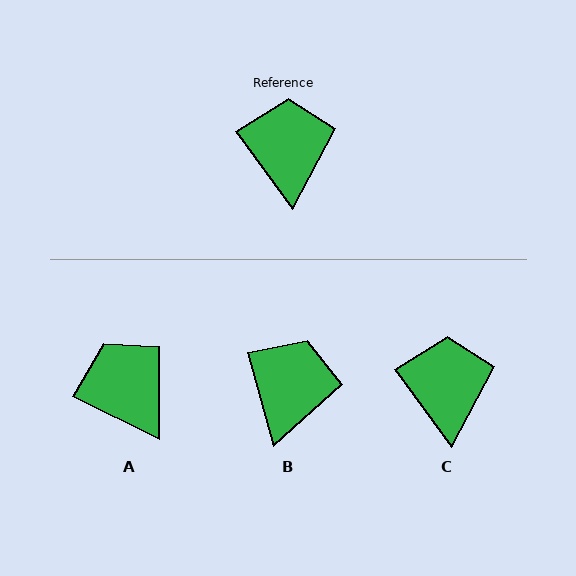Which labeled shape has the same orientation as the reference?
C.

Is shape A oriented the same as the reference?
No, it is off by about 28 degrees.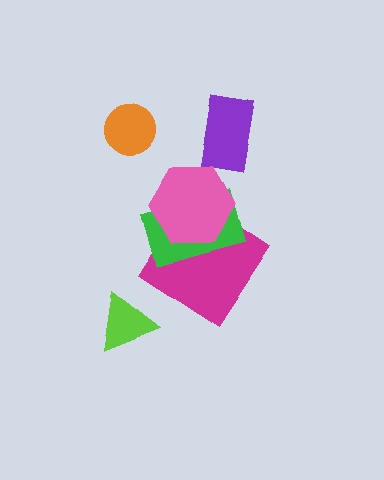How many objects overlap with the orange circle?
0 objects overlap with the orange circle.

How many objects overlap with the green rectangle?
2 objects overlap with the green rectangle.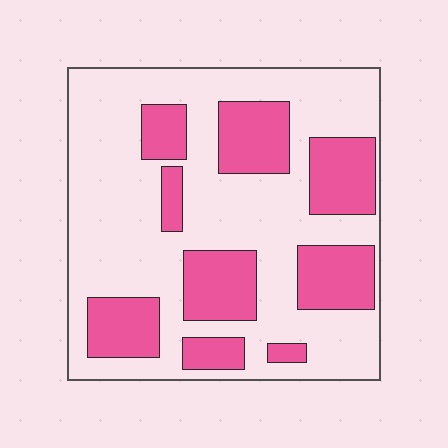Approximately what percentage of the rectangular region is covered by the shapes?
Approximately 35%.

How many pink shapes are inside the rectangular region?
9.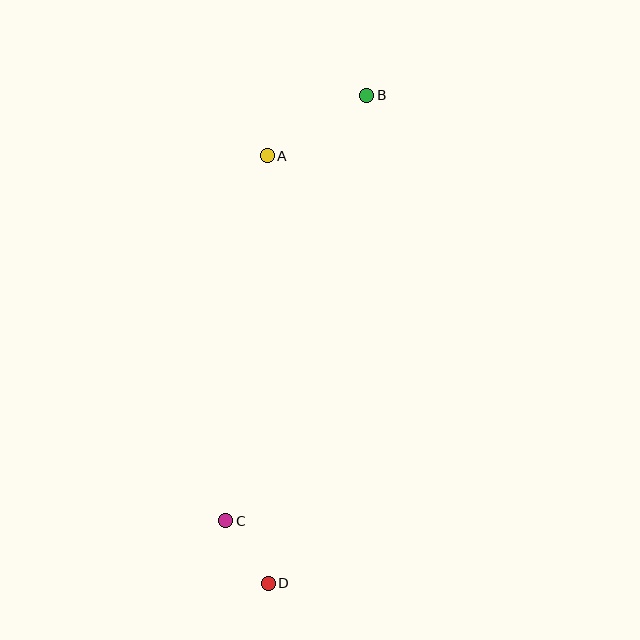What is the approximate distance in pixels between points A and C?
The distance between A and C is approximately 368 pixels.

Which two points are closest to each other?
Points C and D are closest to each other.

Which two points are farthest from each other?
Points B and D are farthest from each other.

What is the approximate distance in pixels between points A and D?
The distance between A and D is approximately 428 pixels.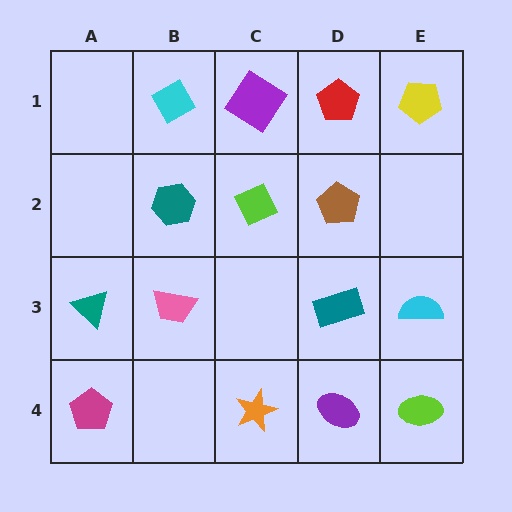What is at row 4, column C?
An orange star.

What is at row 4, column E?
A lime ellipse.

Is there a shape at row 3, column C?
No, that cell is empty.